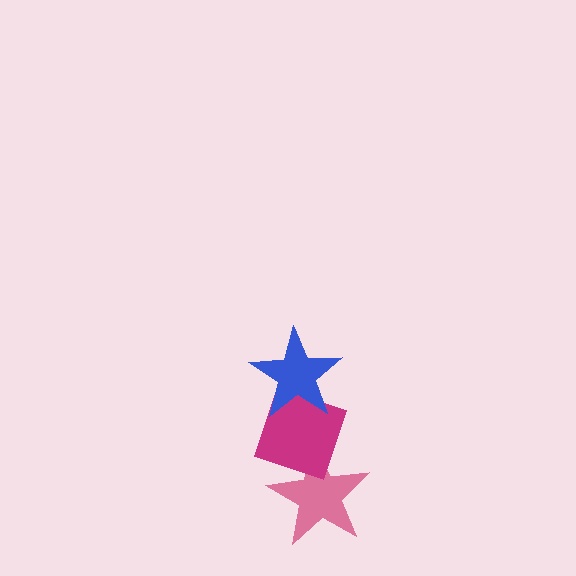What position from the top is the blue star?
The blue star is 1st from the top.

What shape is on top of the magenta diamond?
The blue star is on top of the magenta diamond.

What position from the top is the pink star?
The pink star is 3rd from the top.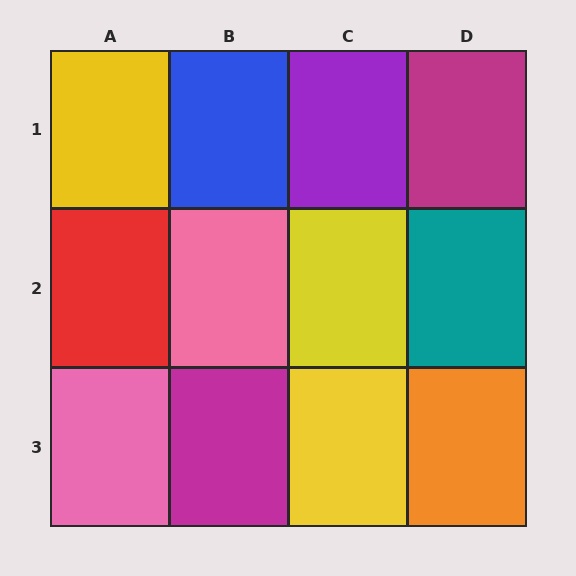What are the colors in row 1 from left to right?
Yellow, blue, purple, magenta.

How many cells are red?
1 cell is red.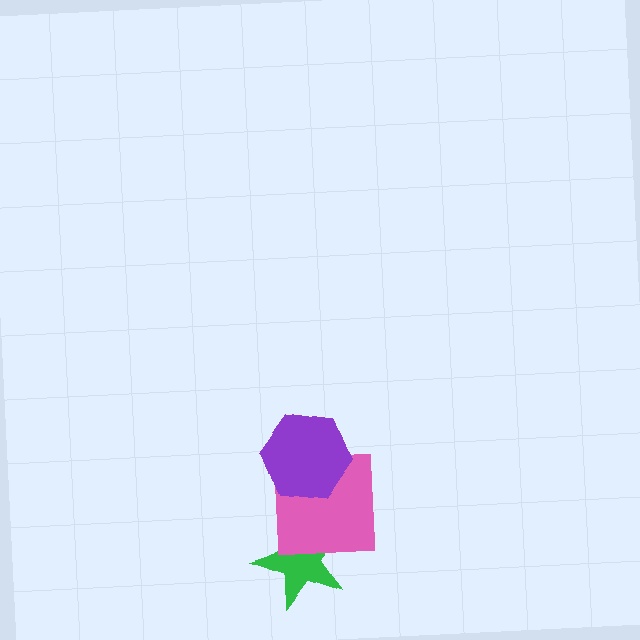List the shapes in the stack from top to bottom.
From top to bottom: the purple hexagon, the pink square, the green star.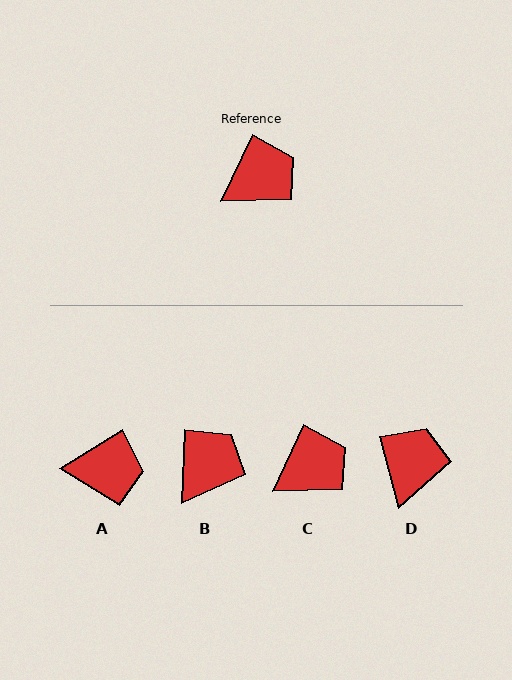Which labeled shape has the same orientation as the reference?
C.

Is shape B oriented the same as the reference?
No, it is off by about 23 degrees.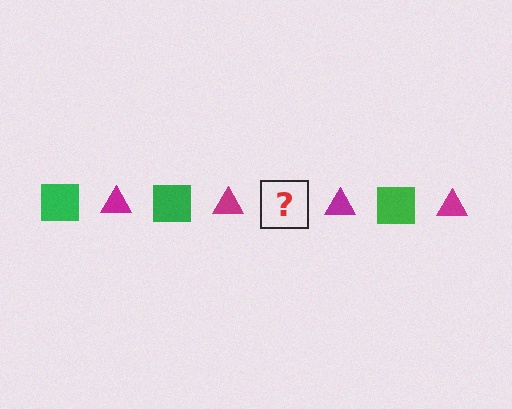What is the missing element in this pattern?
The missing element is a green square.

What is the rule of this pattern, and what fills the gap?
The rule is that the pattern alternates between green square and magenta triangle. The gap should be filled with a green square.